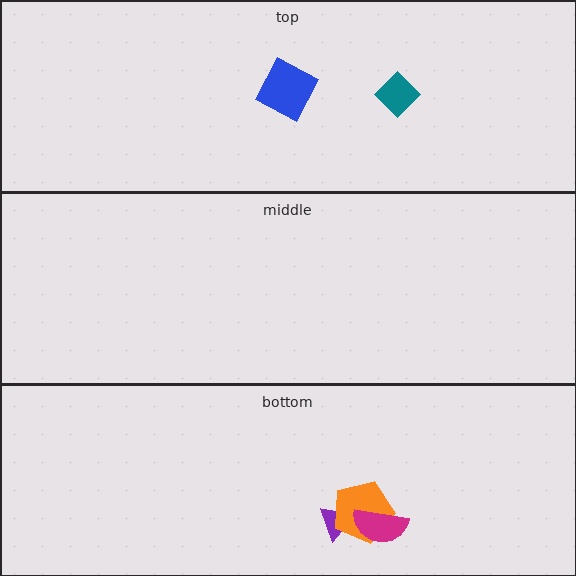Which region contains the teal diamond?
The top region.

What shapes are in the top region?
The blue square, the teal diamond.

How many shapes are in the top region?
2.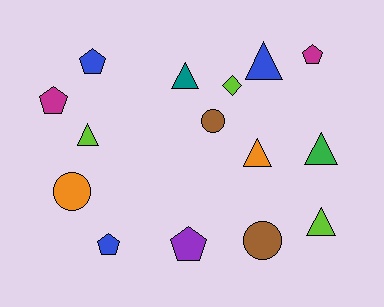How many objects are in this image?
There are 15 objects.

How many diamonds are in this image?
There is 1 diamond.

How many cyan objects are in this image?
There are no cyan objects.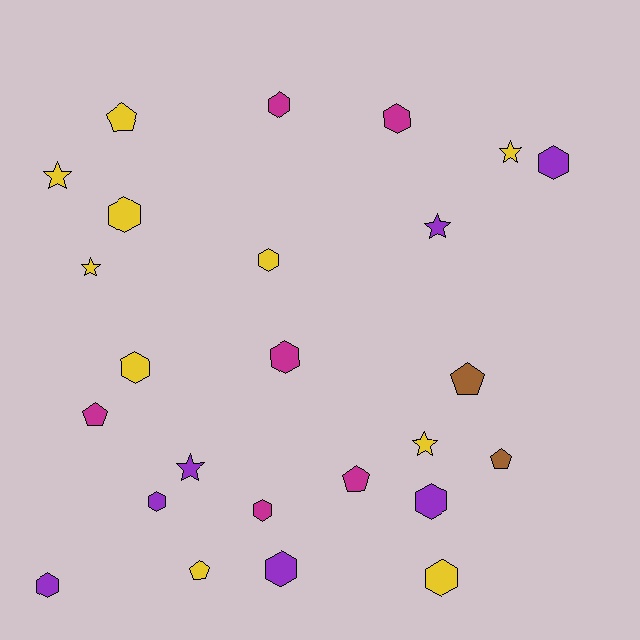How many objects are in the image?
There are 25 objects.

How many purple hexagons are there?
There are 5 purple hexagons.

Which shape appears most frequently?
Hexagon, with 13 objects.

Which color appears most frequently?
Yellow, with 10 objects.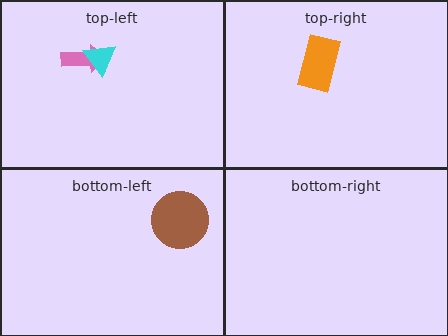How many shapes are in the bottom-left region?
1.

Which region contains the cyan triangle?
The top-left region.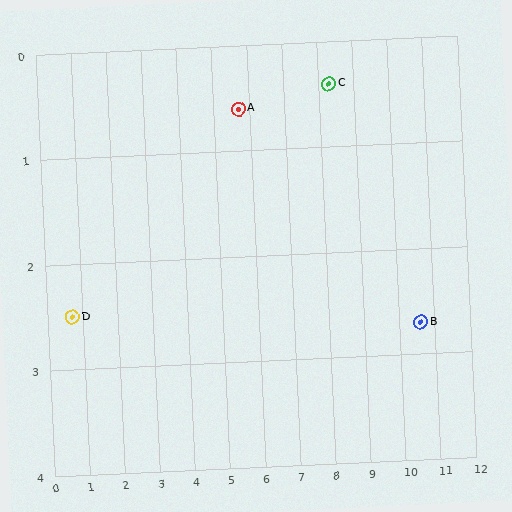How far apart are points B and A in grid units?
Points B and A are about 5.3 grid units apart.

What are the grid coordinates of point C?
Point C is at approximately (8.3, 0.4).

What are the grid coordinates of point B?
Point B is at approximately (10.6, 2.7).